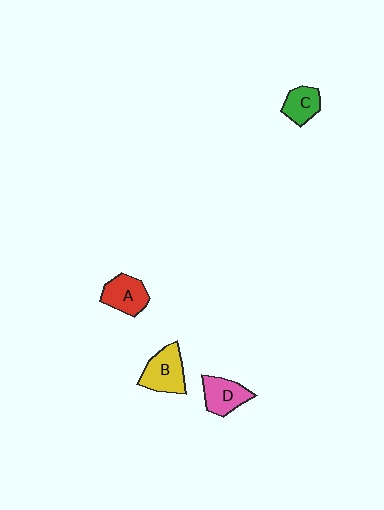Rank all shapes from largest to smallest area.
From largest to smallest: B (yellow), D (pink), A (red), C (green).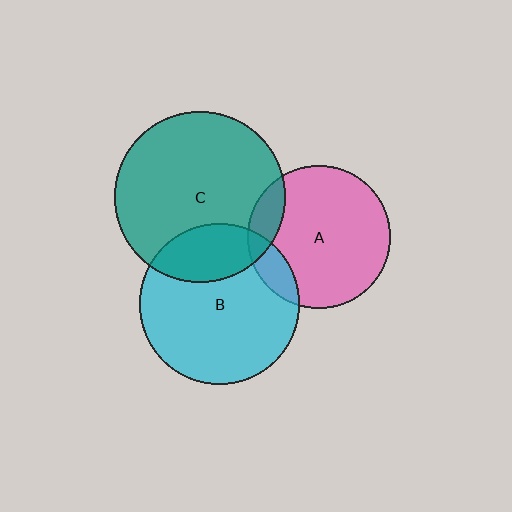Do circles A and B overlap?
Yes.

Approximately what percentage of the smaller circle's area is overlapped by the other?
Approximately 15%.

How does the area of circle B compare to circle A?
Approximately 1.3 times.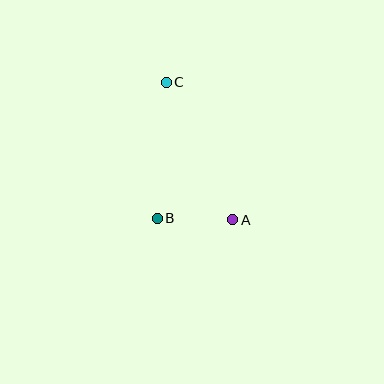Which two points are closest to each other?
Points A and B are closest to each other.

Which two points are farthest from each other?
Points A and C are farthest from each other.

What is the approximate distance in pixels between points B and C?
The distance between B and C is approximately 136 pixels.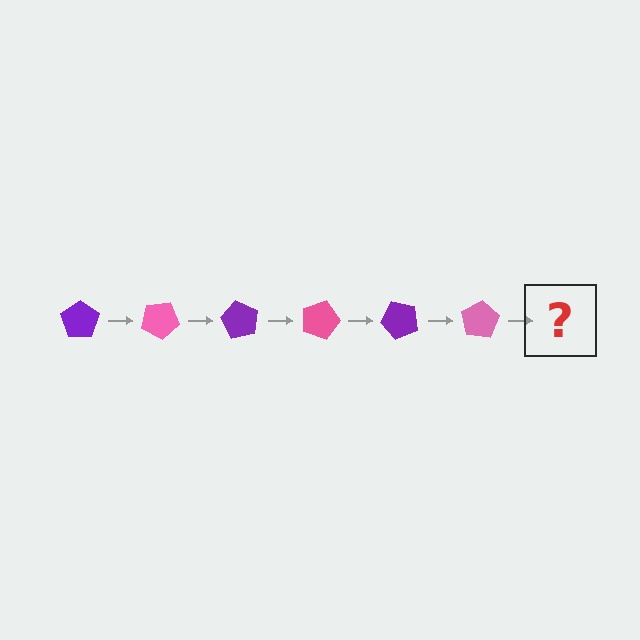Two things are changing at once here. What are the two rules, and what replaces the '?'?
The two rules are that it rotates 30 degrees each step and the color cycles through purple and pink. The '?' should be a purple pentagon, rotated 180 degrees from the start.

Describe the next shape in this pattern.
It should be a purple pentagon, rotated 180 degrees from the start.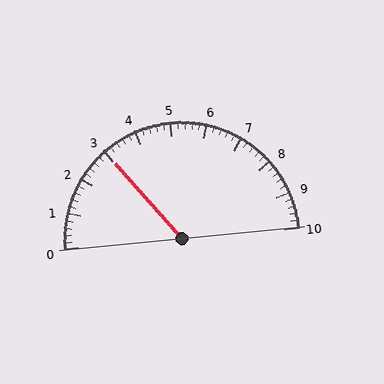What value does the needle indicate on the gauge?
The needle indicates approximately 3.0.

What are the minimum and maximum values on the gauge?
The gauge ranges from 0 to 10.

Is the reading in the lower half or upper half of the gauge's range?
The reading is in the lower half of the range (0 to 10).